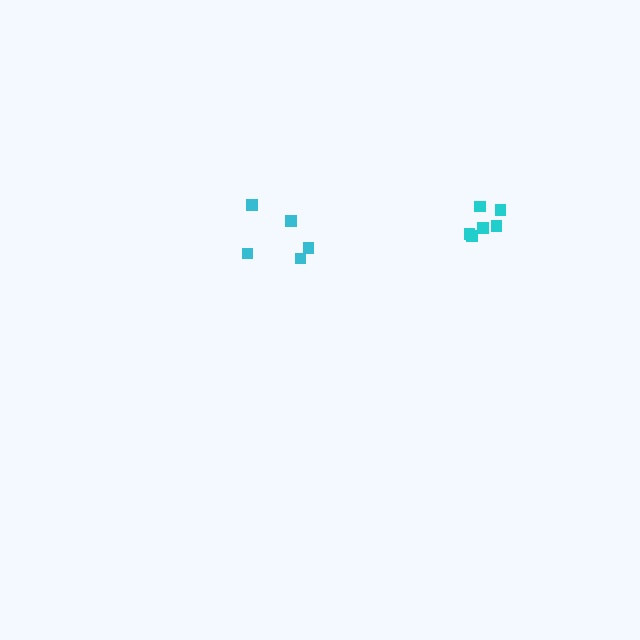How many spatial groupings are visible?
There are 2 spatial groupings.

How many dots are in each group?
Group 1: 5 dots, Group 2: 6 dots (11 total).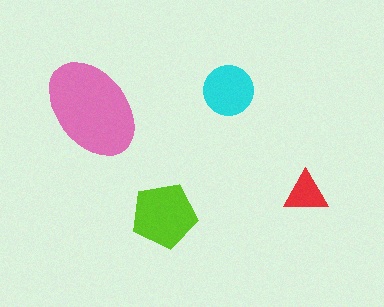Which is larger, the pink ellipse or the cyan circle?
The pink ellipse.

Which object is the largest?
The pink ellipse.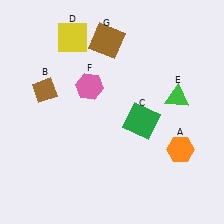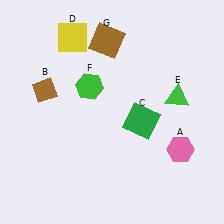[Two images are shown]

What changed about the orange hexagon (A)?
In Image 1, A is orange. In Image 2, it changed to pink.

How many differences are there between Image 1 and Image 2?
There are 2 differences between the two images.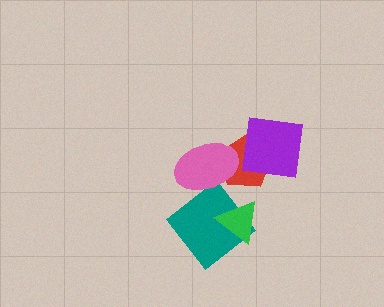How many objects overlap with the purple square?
1 object overlaps with the purple square.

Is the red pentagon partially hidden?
Yes, it is partially covered by another shape.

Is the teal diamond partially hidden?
Yes, it is partially covered by another shape.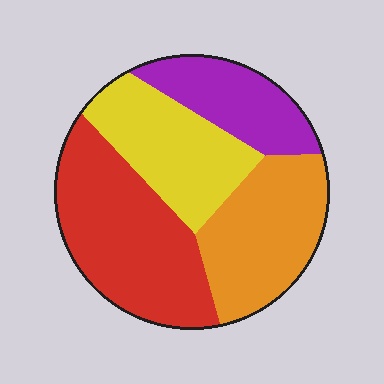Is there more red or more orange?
Red.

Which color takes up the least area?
Purple, at roughly 15%.